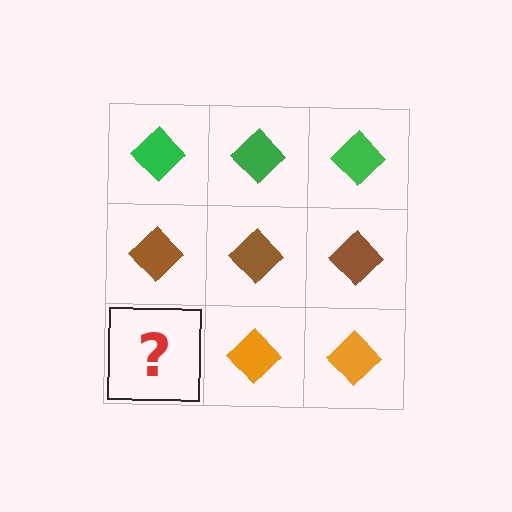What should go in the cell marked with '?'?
The missing cell should contain an orange diamond.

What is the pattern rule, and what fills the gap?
The rule is that each row has a consistent color. The gap should be filled with an orange diamond.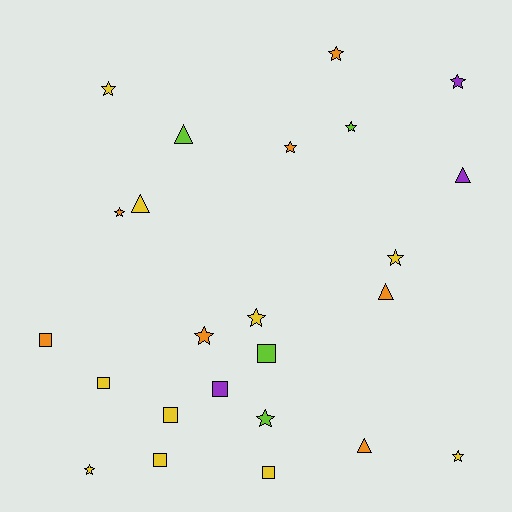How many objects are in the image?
There are 24 objects.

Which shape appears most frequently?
Star, with 12 objects.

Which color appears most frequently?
Yellow, with 10 objects.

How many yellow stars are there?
There are 5 yellow stars.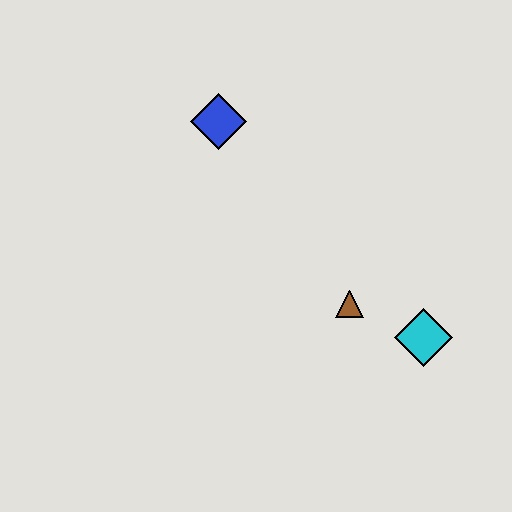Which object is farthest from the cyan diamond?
The blue diamond is farthest from the cyan diamond.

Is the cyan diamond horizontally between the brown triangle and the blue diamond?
No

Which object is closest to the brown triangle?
The cyan diamond is closest to the brown triangle.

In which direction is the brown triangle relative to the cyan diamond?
The brown triangle is to the left of the cyan diamond.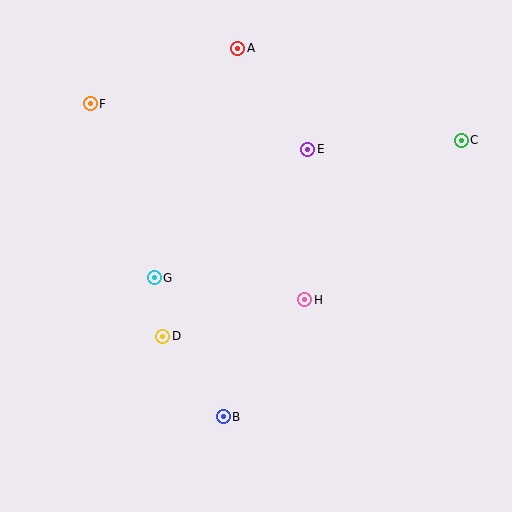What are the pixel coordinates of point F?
Point F is at (90, 104).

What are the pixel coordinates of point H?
Point H is at (305, 300).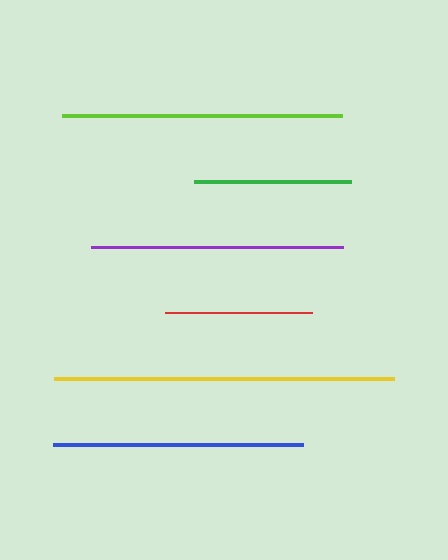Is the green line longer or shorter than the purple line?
The purple line is longer than the green line.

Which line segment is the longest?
The yellow line is the longest at approximately 340 pixels.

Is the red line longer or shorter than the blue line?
The blue line is longer than the red line.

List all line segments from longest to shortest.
From longest to shortest: yellow, lime, purple, blue, green, red.